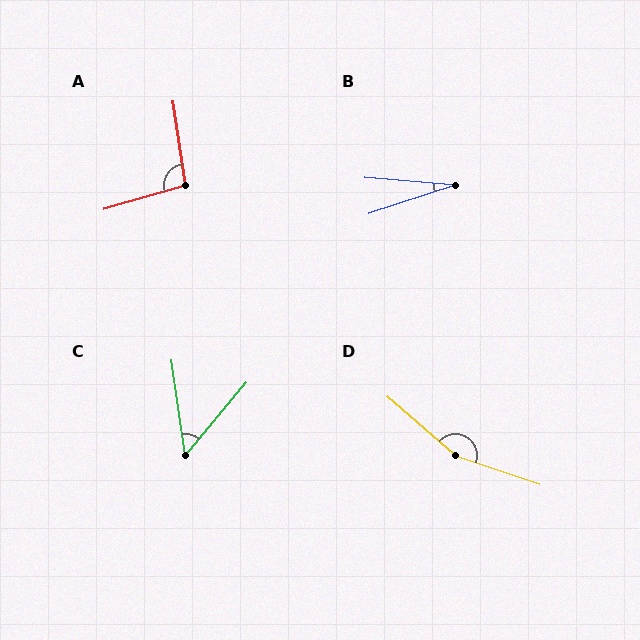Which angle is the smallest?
B, at approximately 23 degrees.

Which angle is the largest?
D, at approximately 158 degrees.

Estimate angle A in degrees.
Approximately 98 degrees.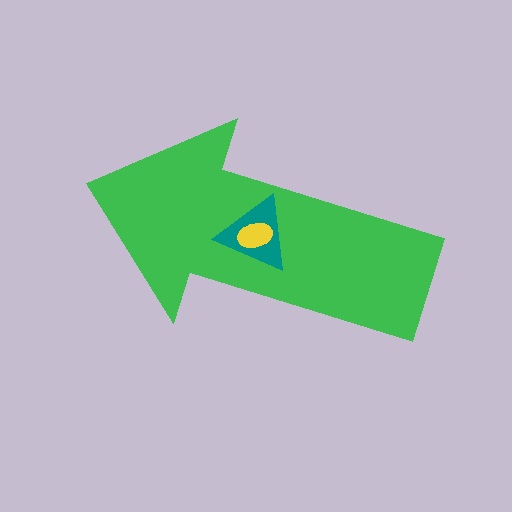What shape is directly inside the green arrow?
The teal triangle.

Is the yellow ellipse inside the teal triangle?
Yes.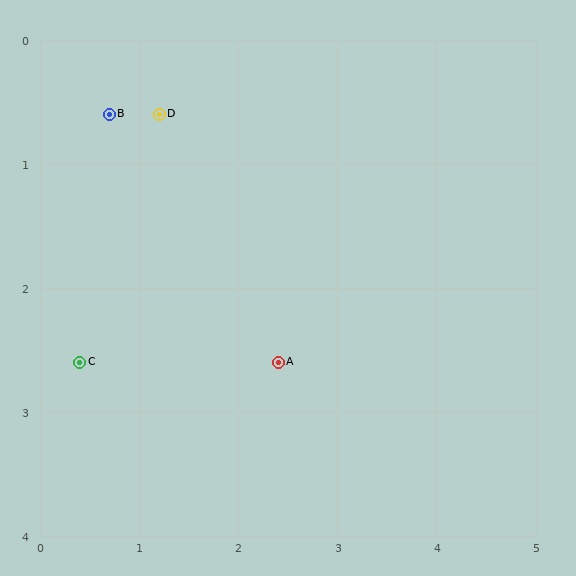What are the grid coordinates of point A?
Point A is at approximately (2.4, 2.6).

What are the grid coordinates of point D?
Point D is at approximately (1.2, 0.6).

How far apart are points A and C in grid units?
Points A and C are about 2.0 grid units apart.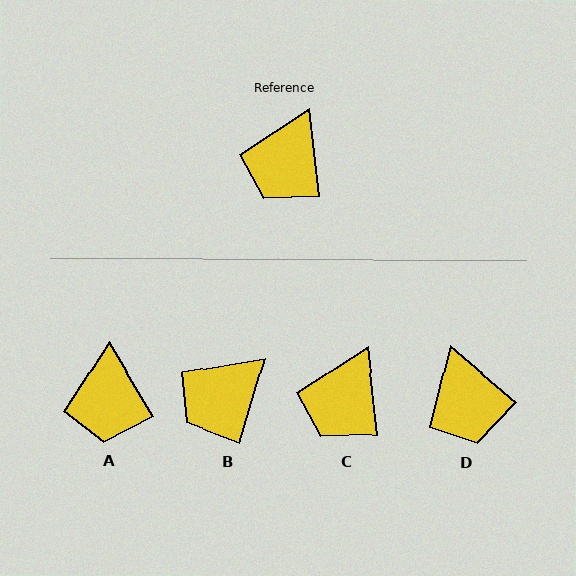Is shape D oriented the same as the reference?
No, it is off by about 43 degrees.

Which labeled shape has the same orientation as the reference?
C.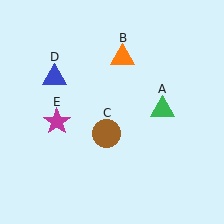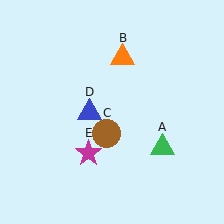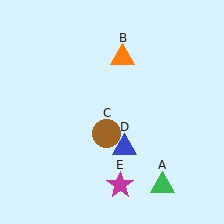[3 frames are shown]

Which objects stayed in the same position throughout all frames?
Orange triangle (object B) and brown circle (object C) remained stationary.